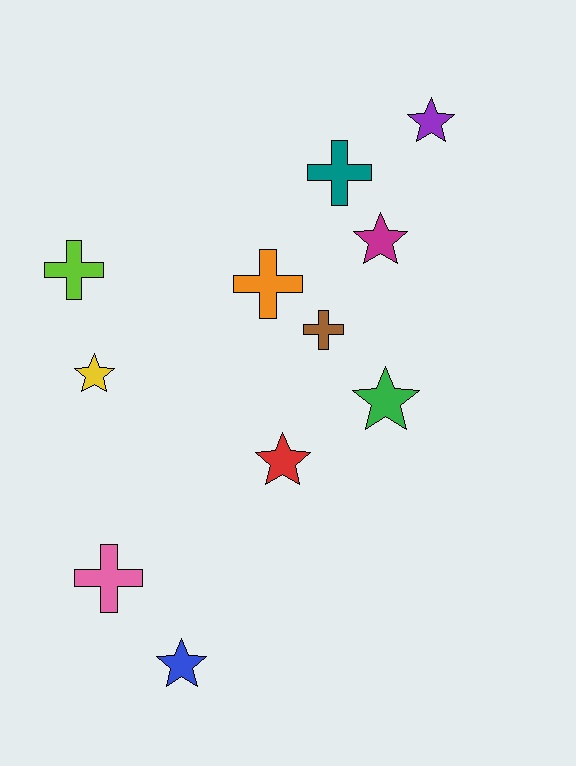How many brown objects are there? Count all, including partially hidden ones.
There is 1 brown object.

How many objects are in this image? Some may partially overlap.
There are 11 objects.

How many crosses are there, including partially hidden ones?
There are 5 crosses.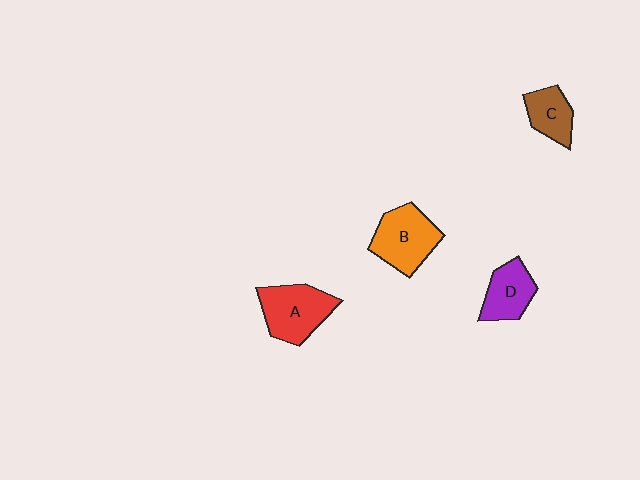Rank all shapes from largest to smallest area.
From largest to smallest: A (red), B (orange), D (purple), C (brown).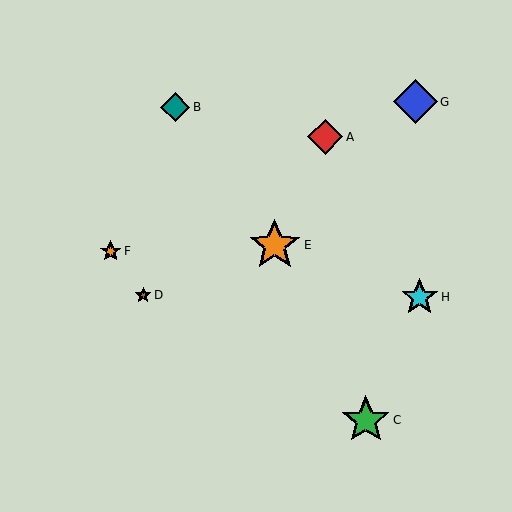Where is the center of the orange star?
The center of the orange star is at (275, 245).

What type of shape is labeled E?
Shape E is an orange star.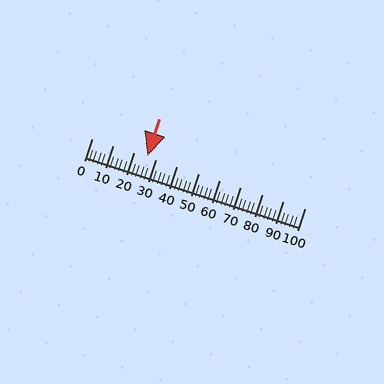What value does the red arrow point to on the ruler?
The red arrow points to approximately 26.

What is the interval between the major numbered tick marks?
The major tick marks are spaced 10 units apart.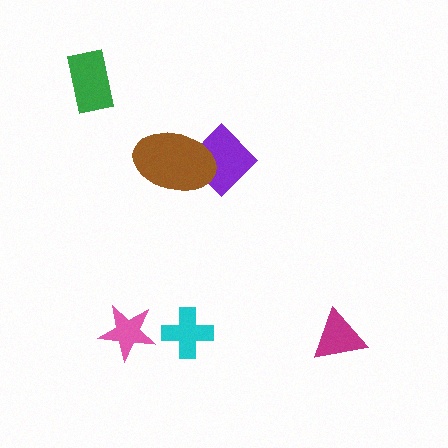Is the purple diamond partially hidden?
Yes, it is partially covered by another shape.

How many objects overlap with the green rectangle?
0 objects overlap with the green rectangle.